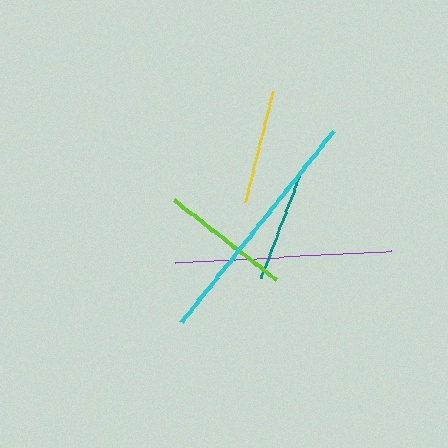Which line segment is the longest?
The cyan line is the longest at approximately 244 pixels.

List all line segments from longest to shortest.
From longest to shortest: cyan, purple, lime, teal, yellow.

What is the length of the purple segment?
The purple segment is approximately 217 pixels long.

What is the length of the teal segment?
The teal segment is approximately 116 pixels long.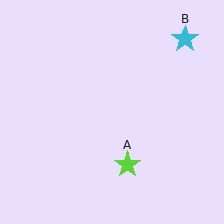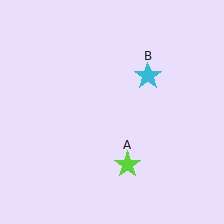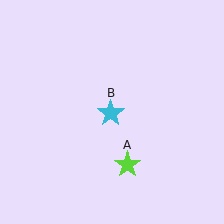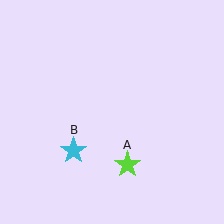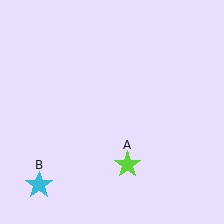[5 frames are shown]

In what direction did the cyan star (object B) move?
The cyan star (object B) moved down and to the left.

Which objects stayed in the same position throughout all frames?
Lime star (object A) remained stationary.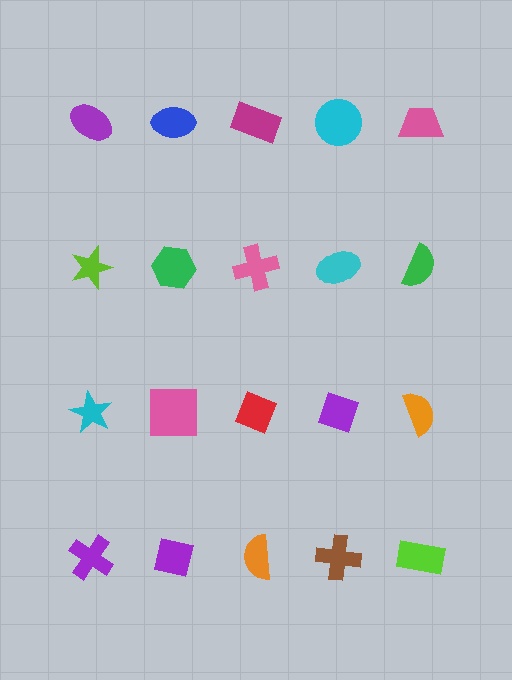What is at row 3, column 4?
A purple diamond.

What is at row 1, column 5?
A pink trapezoid.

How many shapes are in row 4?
5 shapes.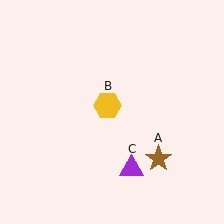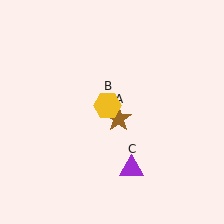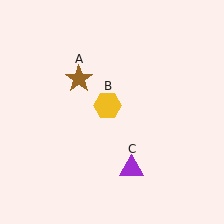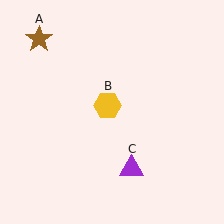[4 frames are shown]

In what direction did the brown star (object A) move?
The brown star (object A) moved up and to the left.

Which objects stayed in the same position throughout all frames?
Yellow hexagon (object B) and purple triangle (object C) remained stationary.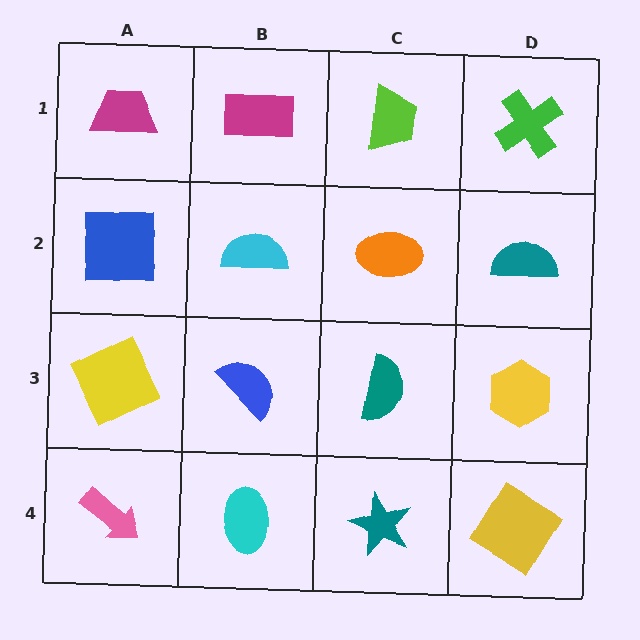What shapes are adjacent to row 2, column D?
A green cross (row 1, column D), a yellow hexagon (row 3, column D), an orange ellipse (row 2, column C).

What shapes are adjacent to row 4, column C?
A teal semicircle (row 3, column C), a cyan ellipse (row 4, column B), a yellow diamond (row 4, column D).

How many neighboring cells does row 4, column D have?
2.